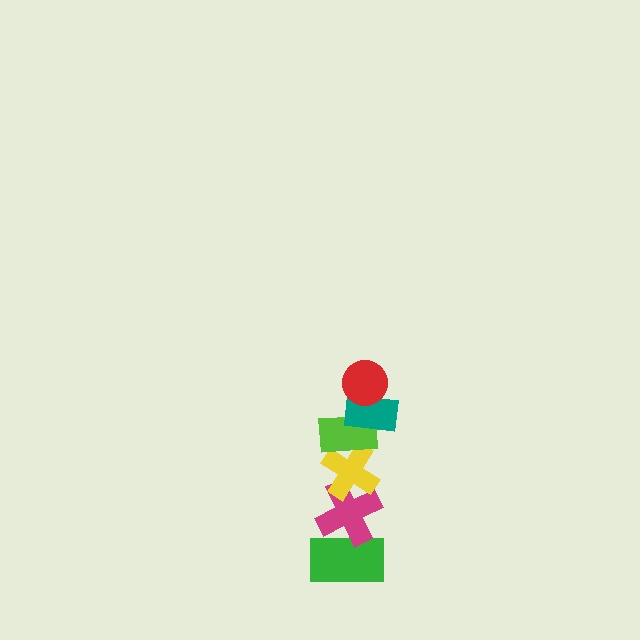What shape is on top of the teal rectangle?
The red circle is on top of the teal rectangle.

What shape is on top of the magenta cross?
The yellow cross is on top of the magenta cross.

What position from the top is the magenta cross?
The magenta cross is 5th from the top.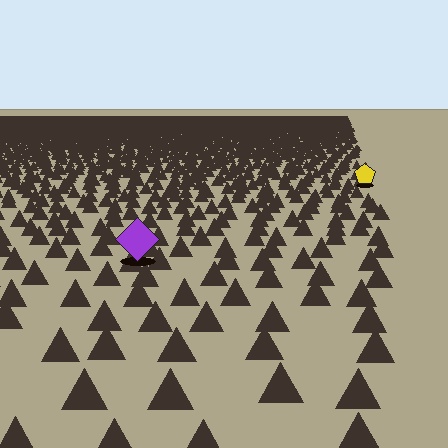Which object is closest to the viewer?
The purple diamond is closest. The texture marks near it are larger and more spread out.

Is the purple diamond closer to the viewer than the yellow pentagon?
Yes. The purple diamond is closer — you can tell from the texture gradient: the ground texture is coarser near it.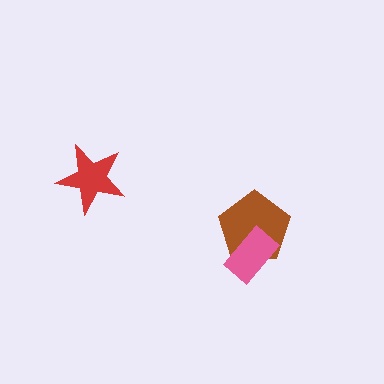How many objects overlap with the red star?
0 objects overlap with the red star.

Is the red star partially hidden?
No, no other shape covers it.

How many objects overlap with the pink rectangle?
1 object overlaps with the pink rectangle.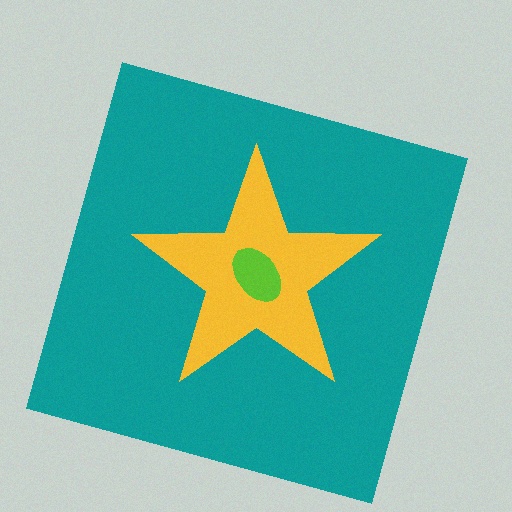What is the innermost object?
The lime ellipse.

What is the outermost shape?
The teal square.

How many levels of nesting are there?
3.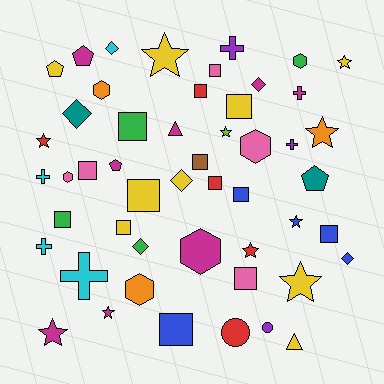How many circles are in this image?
There are 2 circles.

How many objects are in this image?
There are 50 objects.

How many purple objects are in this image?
There are 3 purple objects.